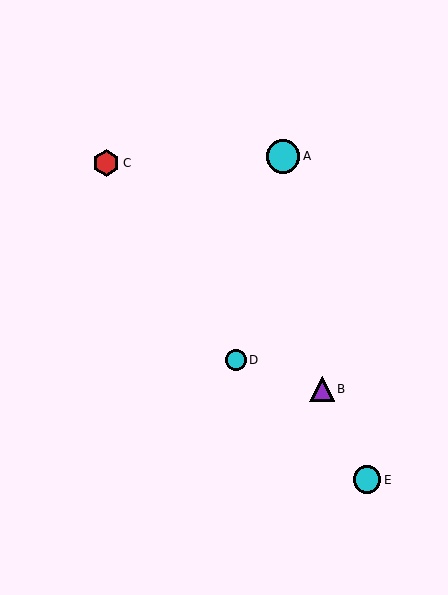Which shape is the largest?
The cyan circle (labeled A) is the largest.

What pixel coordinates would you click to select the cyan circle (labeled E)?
Click at (367, 480) to select the cyan circle E.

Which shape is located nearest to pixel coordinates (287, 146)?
The cyan circle (labeled A) at (283, 156) is nearest to that location.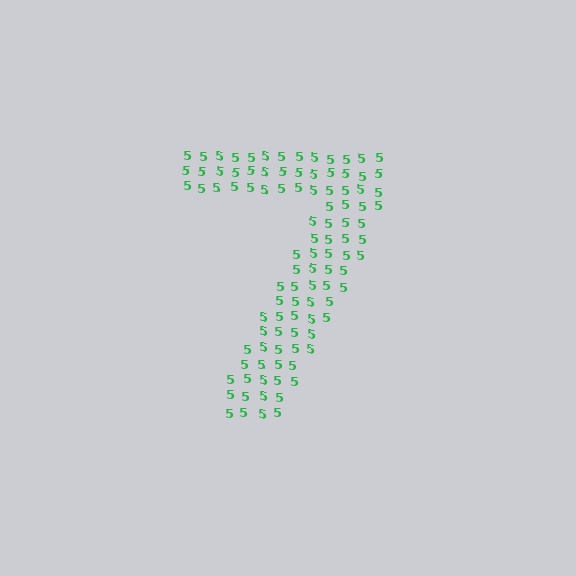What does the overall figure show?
The overall figure shows the digit 7.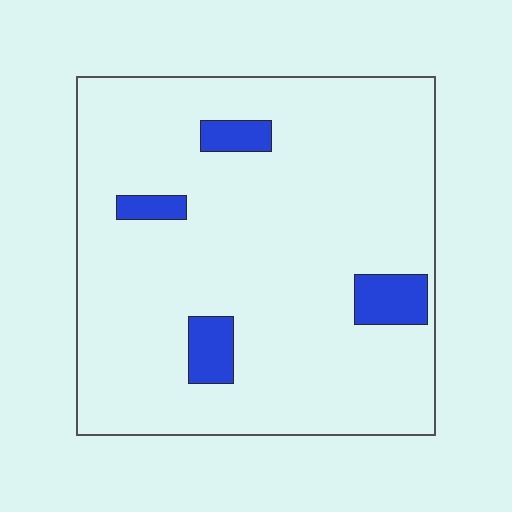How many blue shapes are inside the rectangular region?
4.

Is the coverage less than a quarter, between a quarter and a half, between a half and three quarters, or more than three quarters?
Less than a quarter.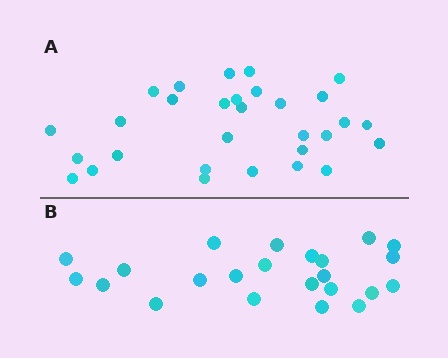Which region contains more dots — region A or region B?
Region A (the top region) has more dots.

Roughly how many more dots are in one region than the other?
Region A has roughly 8 or so more dots than region B.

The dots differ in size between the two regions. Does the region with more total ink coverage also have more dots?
No. Region B has more total ink coverage because its dots are larger, but region A actually contains more individual dots. Total area can be misleading — the number of items is what matters here.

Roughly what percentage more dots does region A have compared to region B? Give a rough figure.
About 30% more.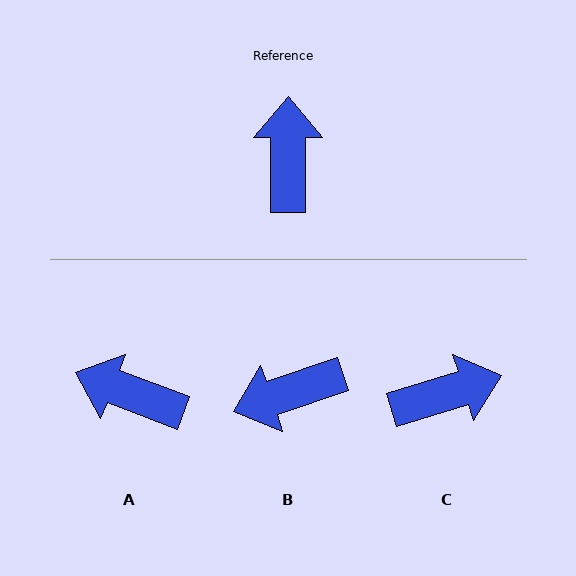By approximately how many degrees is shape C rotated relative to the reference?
Approximately 73 degrees clockwise.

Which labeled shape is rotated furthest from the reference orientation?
B, about 109 degrees away.